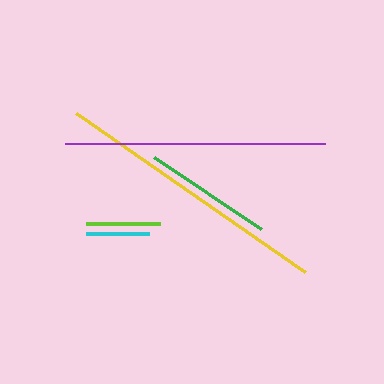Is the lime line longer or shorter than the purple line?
The purple line is longer than the lime line.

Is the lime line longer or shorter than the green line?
The green line is longer than the lime line.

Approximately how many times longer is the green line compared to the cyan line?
The green line is approximately 2.1 times the length of the cyan line.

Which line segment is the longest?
The yellow line is the longest at approximately 279 pixels.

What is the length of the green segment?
The green segment is approximately 129 pixels long.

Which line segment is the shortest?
The cyan line is the shortest at approximately 63 pixels.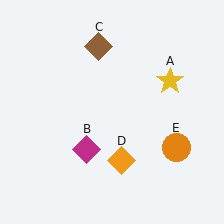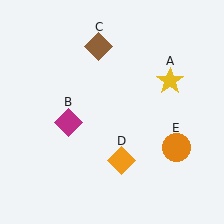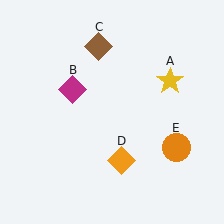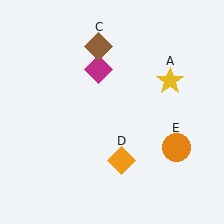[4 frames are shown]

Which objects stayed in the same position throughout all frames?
Yellow star (object A) and brown diamond (object C) and orange diamond (object D) and orange circle (object E) remained stationary.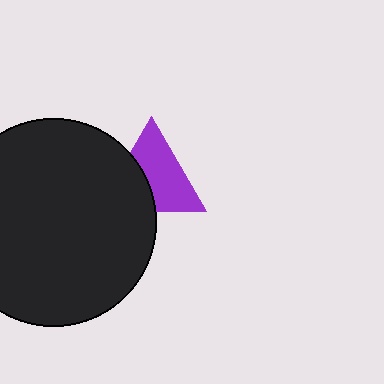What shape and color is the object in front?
The object in front is a black circle.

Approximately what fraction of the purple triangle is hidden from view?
Roughly 38% of the purple triangle is hidden behind the black circle.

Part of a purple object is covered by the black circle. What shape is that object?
It is a triangle.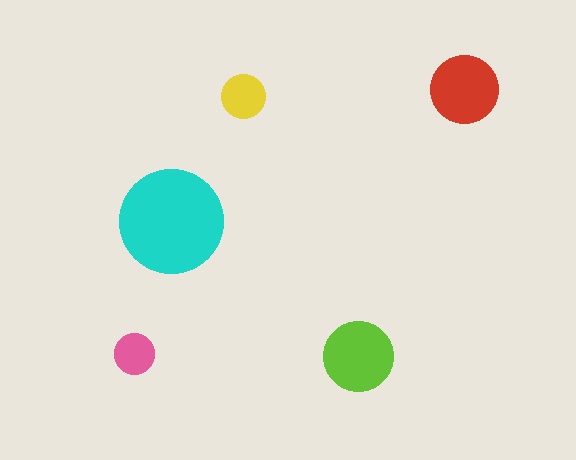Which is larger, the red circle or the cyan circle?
The cyan one.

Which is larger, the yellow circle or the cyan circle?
The cyan one.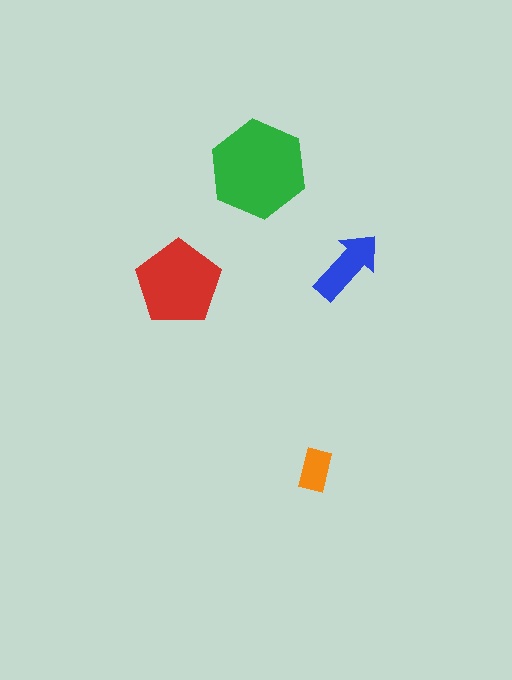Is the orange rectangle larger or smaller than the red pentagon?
Smaller.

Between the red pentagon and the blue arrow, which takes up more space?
The red pentagon.